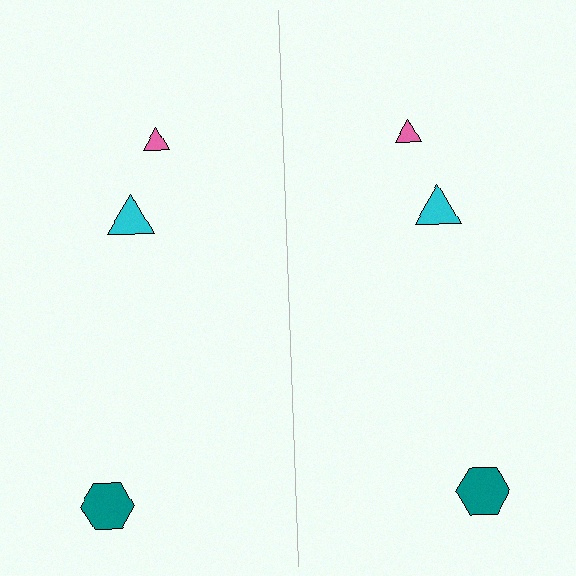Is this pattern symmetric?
Yes, this pattern has bilateral (reflection) symmetry.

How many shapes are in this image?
There are 6 shapes in this image.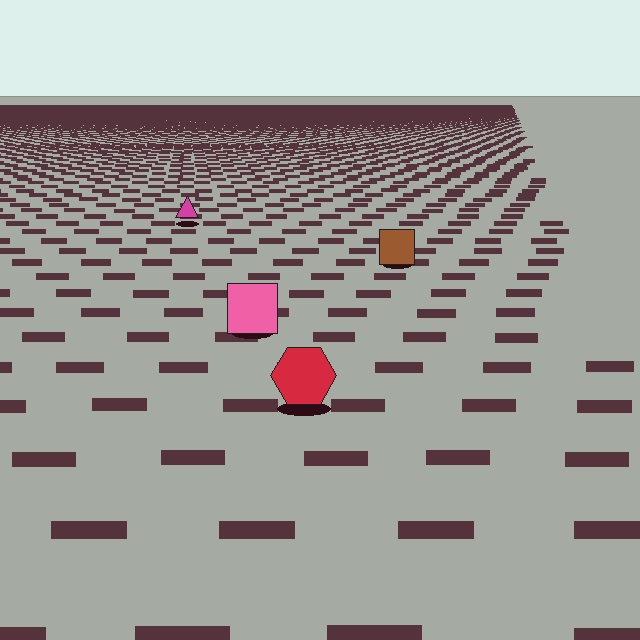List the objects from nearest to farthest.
From nearest to farthest: the red hexagon, the pink square, the brown square, the magenta triangle.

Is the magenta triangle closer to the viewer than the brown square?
No. The brown square is closer — you can tell from the texture gradient: the ground texture is coarser near it.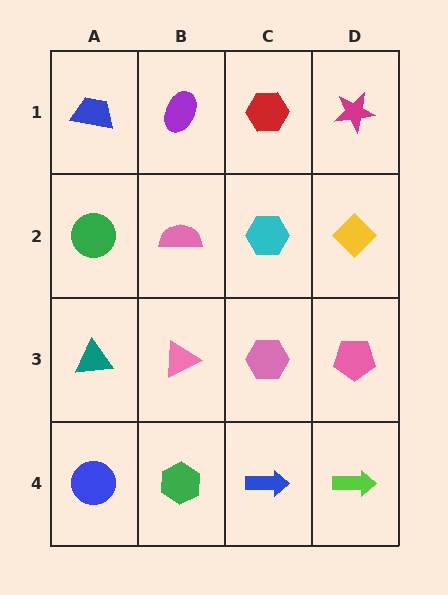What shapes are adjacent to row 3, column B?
A pink semicircle (row 2, column B), a green hexagon (row 4, column B), a teal triangle (row 3, column A), a pink hexagon (row 3, column C).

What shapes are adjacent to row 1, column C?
A cyan hexagon (row 2, column C), a purple ellipse (row 1, column B), a magenta star (row 1, column D).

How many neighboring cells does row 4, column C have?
3.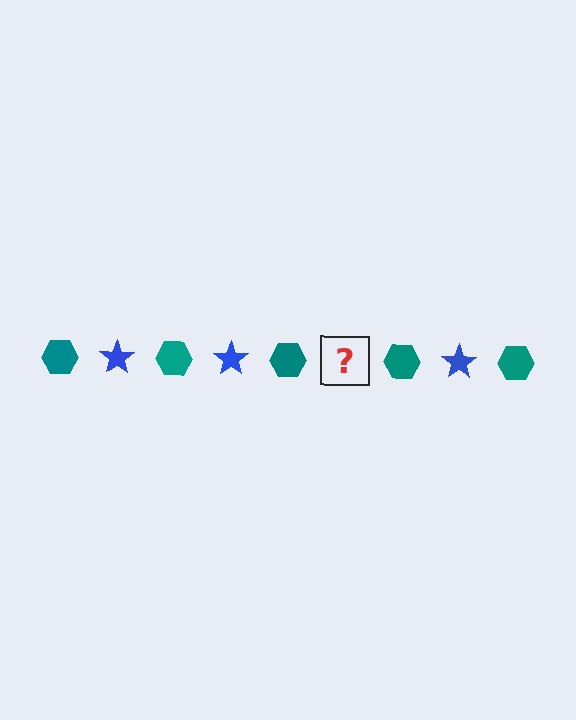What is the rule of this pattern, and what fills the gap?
The rule is that the pattern alternates between teal hexagon and blue star. The gap should be filled with a blue star.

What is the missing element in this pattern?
The missing element is a blue star.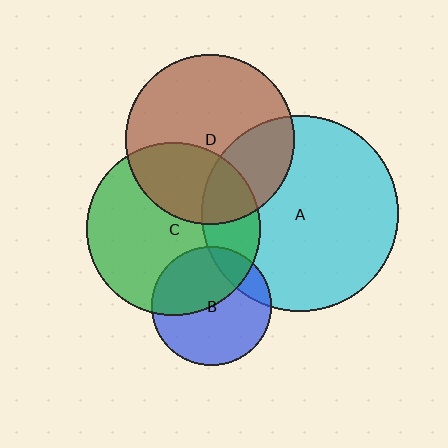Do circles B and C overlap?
Yes.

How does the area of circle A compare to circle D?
Approximately 1.3 times.